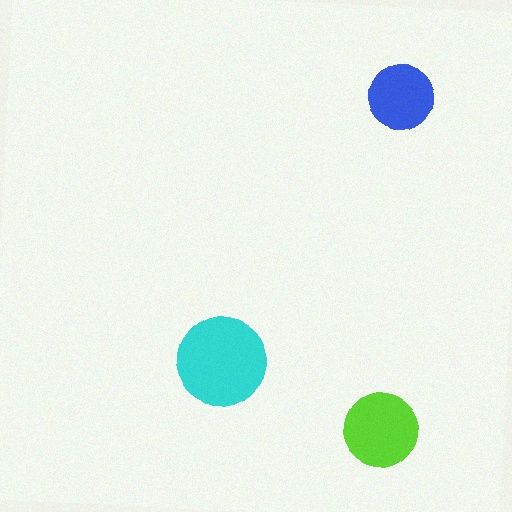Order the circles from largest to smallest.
the cyan one, the lime one, the blue one.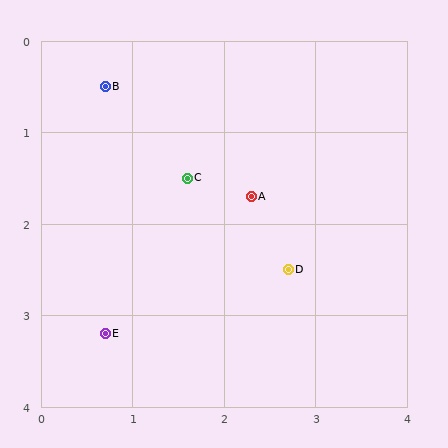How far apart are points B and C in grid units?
Points B and C are about 1.3 grid units apart.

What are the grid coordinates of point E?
Point E is at approximately (0.7, 3.2).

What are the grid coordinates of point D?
Point D is at approximately (2.7, 2.5).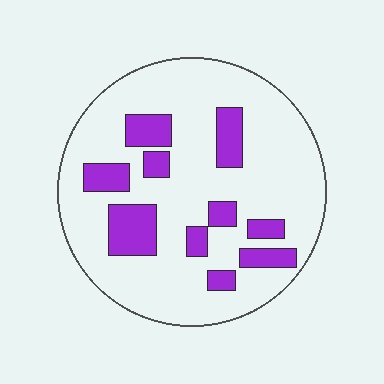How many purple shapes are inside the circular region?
10.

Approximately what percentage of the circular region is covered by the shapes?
Approximately 20%.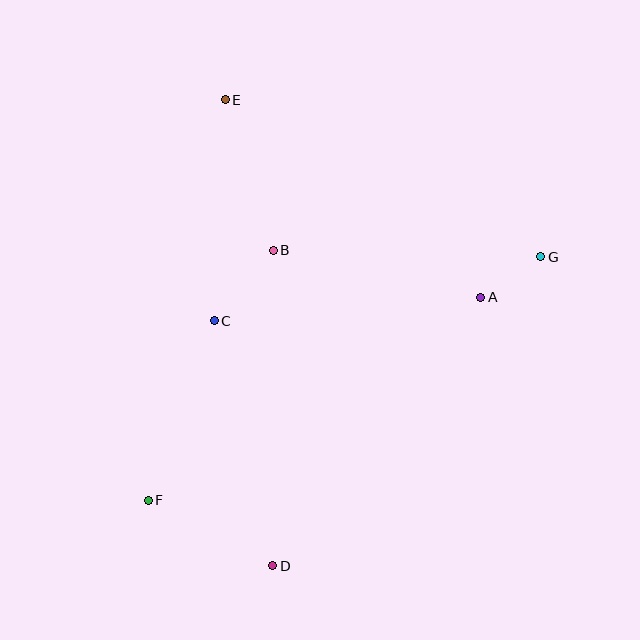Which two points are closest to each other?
Points A and G are closest to each other.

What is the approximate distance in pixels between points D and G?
The distance between D and G is approximately 409 pixels.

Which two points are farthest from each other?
Points D and E are farthest from each other.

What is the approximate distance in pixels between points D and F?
The distance between D and F is approximately 141 pixels.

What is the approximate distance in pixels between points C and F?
The distance between C and F is approximately 191 pixels.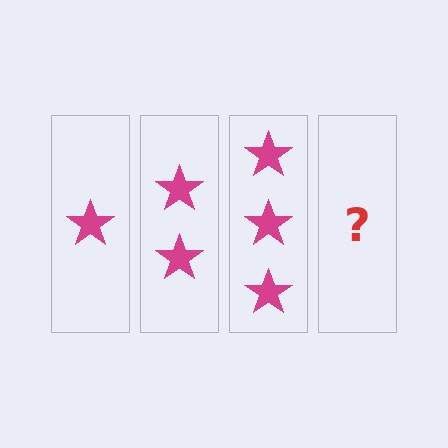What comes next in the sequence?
The next element should be 4 stars.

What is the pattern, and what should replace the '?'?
The pattern is that each step adds one more star. The '?' should be 4 stars.